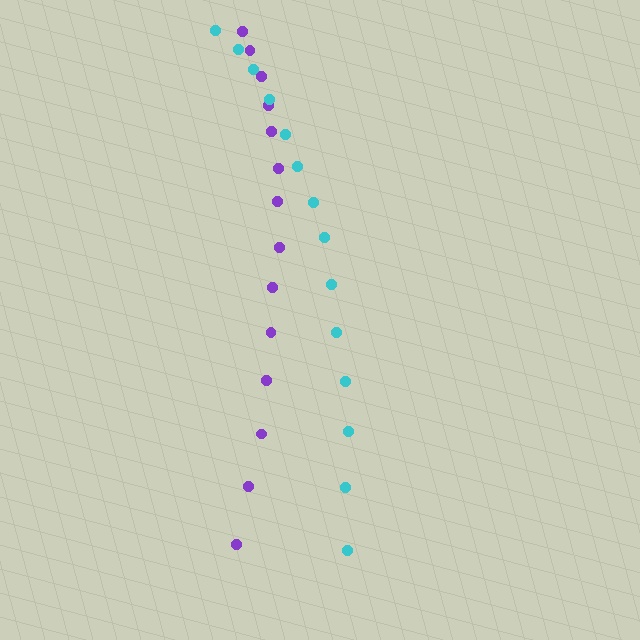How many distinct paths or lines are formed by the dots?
There are 2 distinct paths.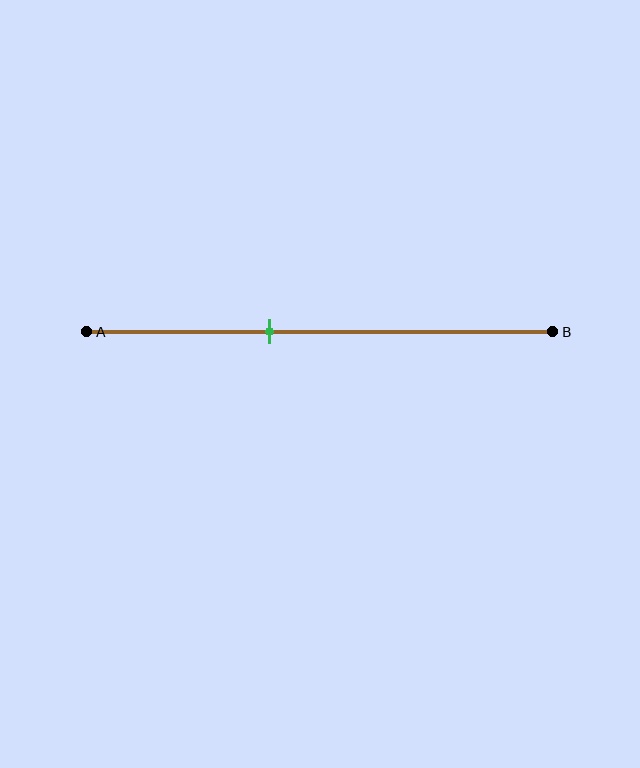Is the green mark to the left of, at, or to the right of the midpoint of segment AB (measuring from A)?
The green mark is to the left of the midpoint of segment AB.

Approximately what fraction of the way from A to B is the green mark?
The green mark is approximately 40% of the way from A to B.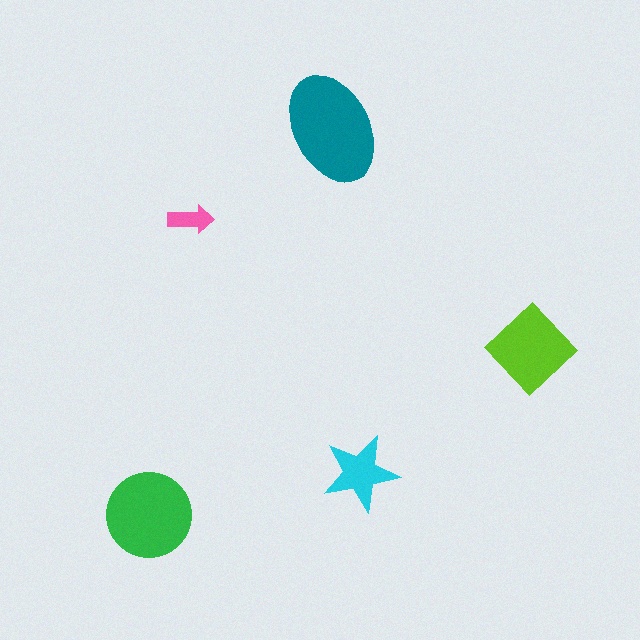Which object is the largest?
The teal ellipse.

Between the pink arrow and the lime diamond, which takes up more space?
The lime diamond.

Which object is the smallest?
The pink arrow.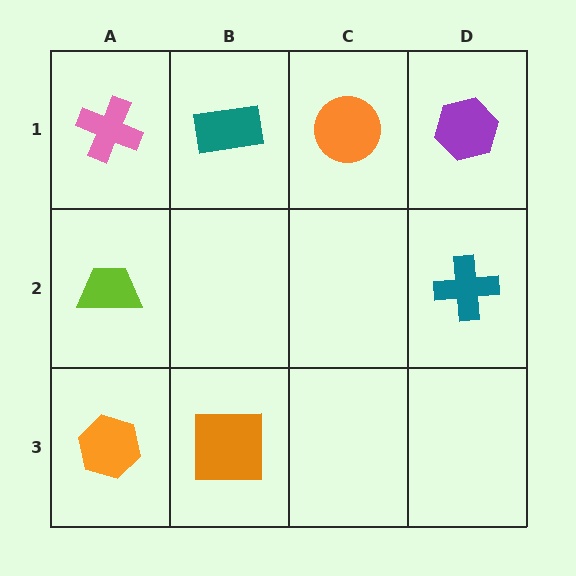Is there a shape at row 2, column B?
No, that cell is empty.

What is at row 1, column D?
A purple hexagon.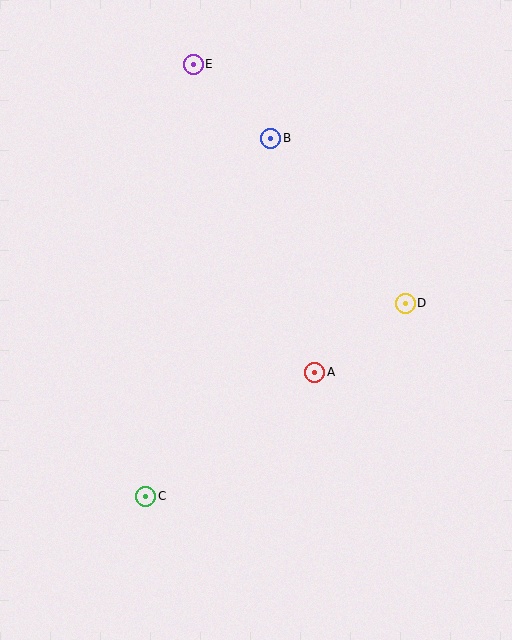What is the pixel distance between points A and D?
The distance between A and D is 114 pixels.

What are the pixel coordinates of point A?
Point A is at (315, 372).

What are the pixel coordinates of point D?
Point D is at (405, 303).